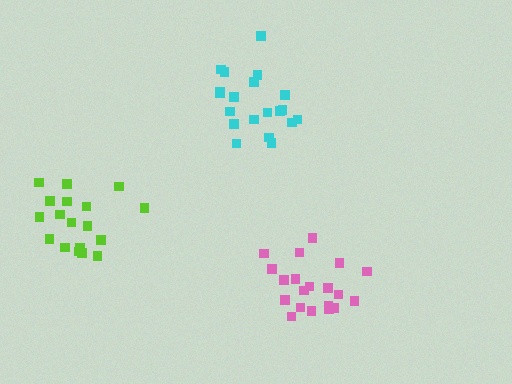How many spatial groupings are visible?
There are 3 spatial groupings.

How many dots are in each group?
Group 1: 20 dots, Group 2: 18 dots, Group 3: 20 dots (58 total).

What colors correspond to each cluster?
The clusters are colored: cyan, lime, pink.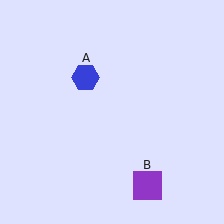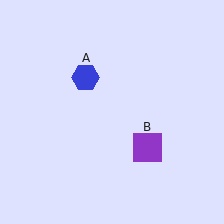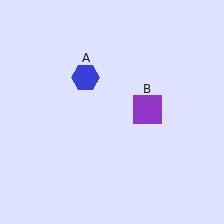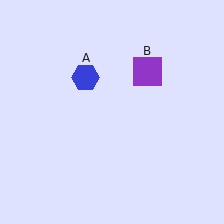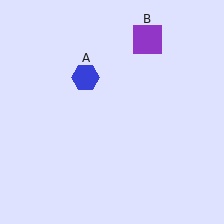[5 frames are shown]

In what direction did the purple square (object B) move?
The purple square (object B) moved up.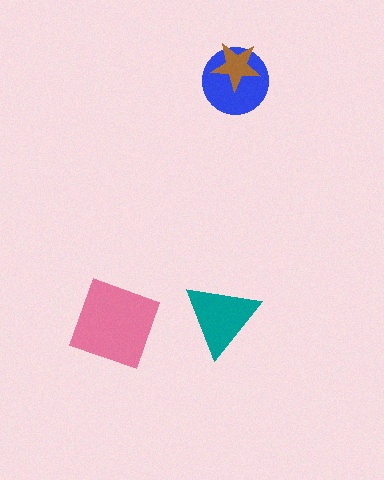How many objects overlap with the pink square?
0 objects overlap with the pink square.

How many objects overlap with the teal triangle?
0 objects overlap with the teal triangle.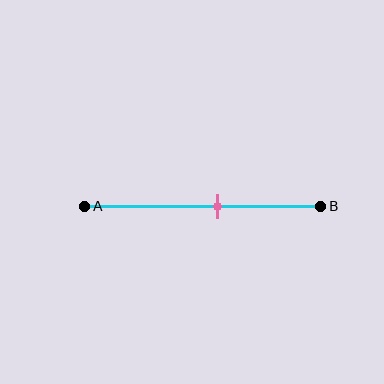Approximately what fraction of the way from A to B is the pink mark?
The pink mark is approximately 55% of the way from A to B.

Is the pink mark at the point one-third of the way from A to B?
No, the mark is at about 55% from A, not at the 33% one-third point.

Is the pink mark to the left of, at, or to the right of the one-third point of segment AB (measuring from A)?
The pink mark is to the right of the one-third point of segment AB.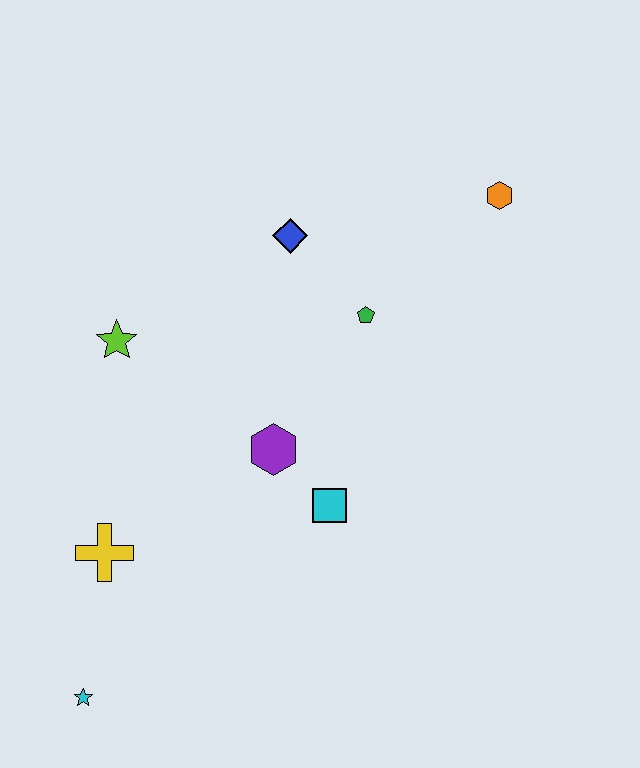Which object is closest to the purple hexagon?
The cyan square is closest to the purple hexagon.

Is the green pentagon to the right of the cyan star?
Yes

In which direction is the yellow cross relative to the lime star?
The yellow cross is below the lime star.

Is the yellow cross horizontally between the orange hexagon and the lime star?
No